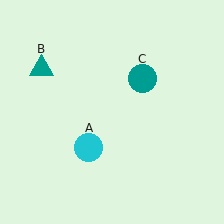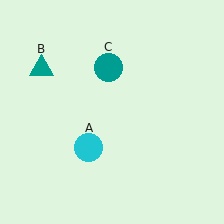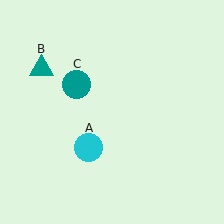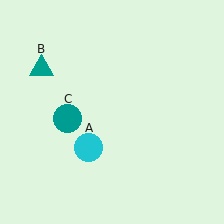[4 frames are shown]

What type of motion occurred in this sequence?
The teal circle (object C) rotated counterclockwise around the center of the scene.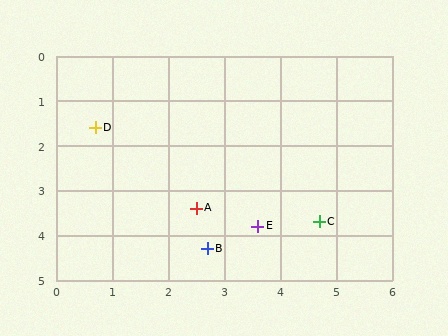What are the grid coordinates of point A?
Point A is at approximately (2.5, 3.4).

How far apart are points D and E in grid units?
Points D and E are about 3.6 grid units apart.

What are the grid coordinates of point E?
Point E is at approximately (3.6, 3.8).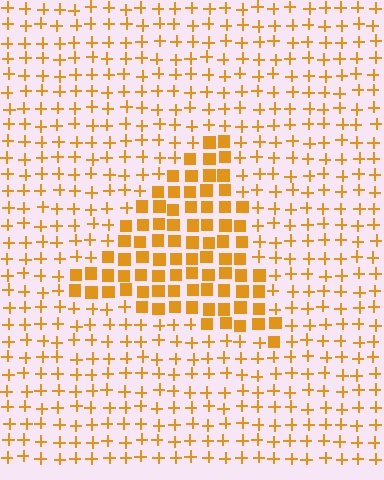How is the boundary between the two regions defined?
The boundary is defined by a change in element shape: squares inside vs. plus signs outside. All elements share the same color and spacing.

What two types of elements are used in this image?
The image uses squares inside the triangle region and plus signs outside it.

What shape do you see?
I see a triangle.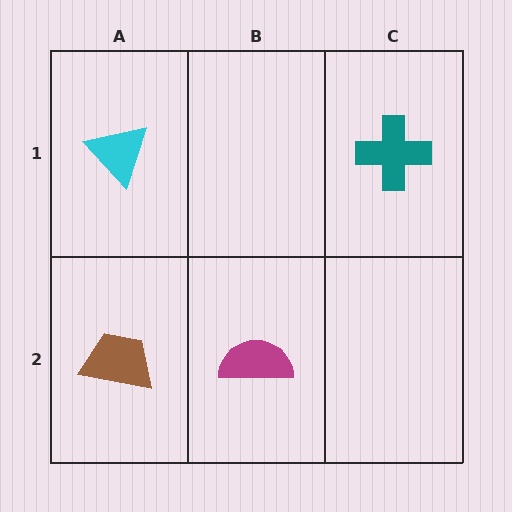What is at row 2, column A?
A brown trapezoid.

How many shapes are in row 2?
2 shapes.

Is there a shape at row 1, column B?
No, that cell is empty.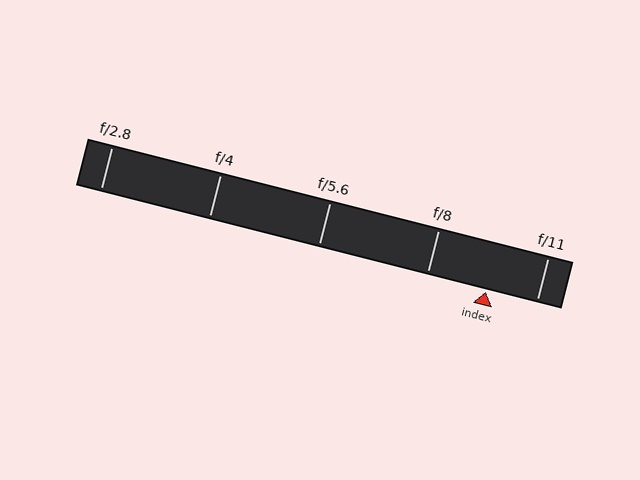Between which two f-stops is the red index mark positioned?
The index mark is between f/8 and f/11.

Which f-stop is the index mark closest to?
The index mark is closest to f/11.